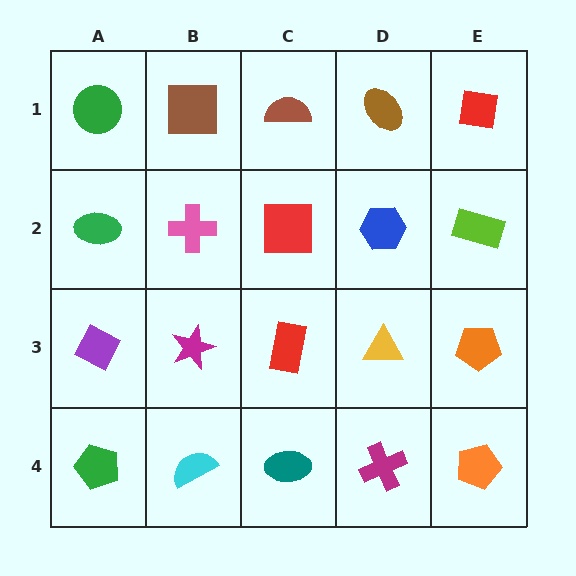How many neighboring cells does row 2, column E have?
3.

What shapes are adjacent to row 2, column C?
A brown semicircle (row 1, column C), a red rectangle (row 3, column C), a pink cross (row 2, column B), a blue hexagon (row 2, column D).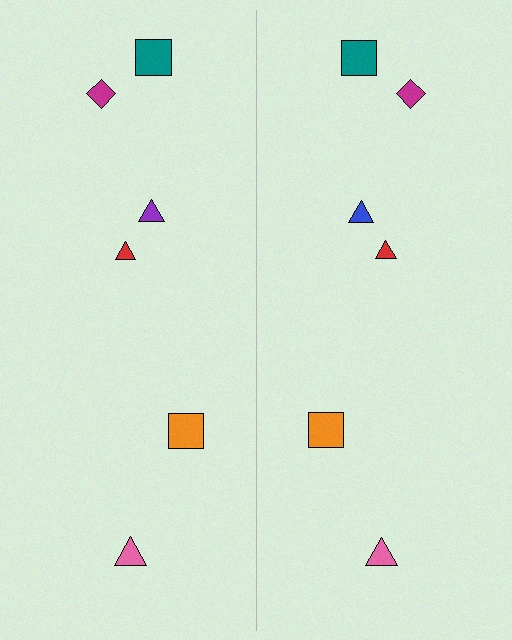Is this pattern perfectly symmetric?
No, the pattern is not perfectly symmetric. The blue triangle on the right side breaks the symmetry — its mirror counterpart is purple.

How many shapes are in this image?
There are 12 shapes in this image.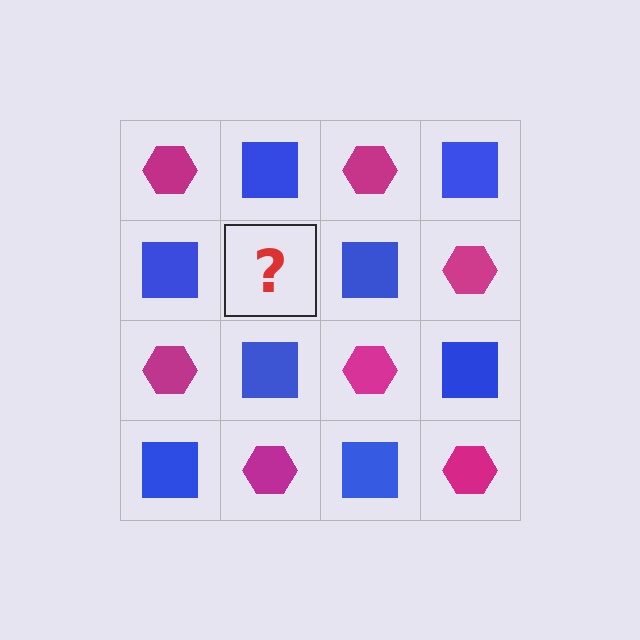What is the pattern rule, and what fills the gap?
The rule is that it alternates magenta hexagon and blue square in a checkerboard pattern. The gap should be filled with a magenta hexagon.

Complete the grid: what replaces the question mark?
The question mark should be replaced with a magenta hexagon.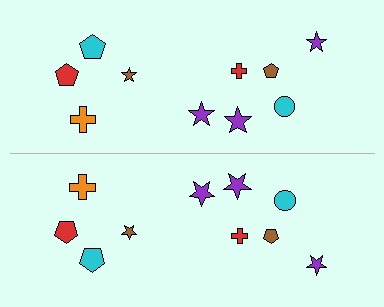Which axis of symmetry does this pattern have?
The pattern has a horizontal axis of symmetry running through the center of the image.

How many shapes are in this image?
There are 20 shapes in this image.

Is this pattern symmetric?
Yes, this pattern has bilateral (reflection) symmetry.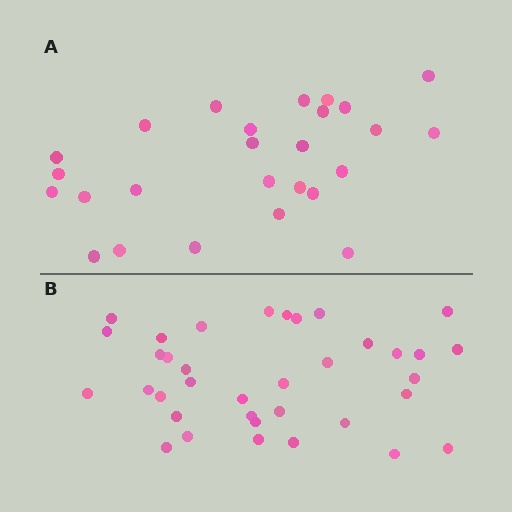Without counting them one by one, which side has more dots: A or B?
Region B (the bottom region) has more dots.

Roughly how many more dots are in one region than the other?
Region B has roughly 10 or so more dots than region A.